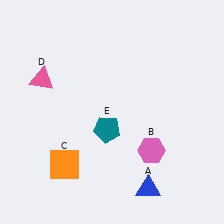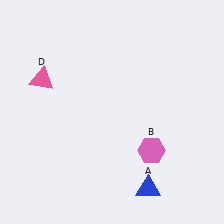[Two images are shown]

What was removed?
The orange square (C), the teal pentagon (E) were removed in Image 2.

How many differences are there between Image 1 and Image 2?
There are 2 differences between the two images.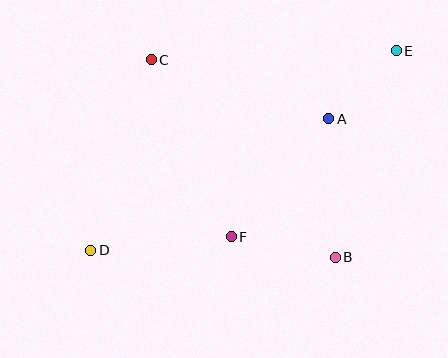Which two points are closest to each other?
Points A and E are closest to each other.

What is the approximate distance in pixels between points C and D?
The distance between C and D is approximately 200 pixels.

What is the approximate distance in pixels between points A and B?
The distance between A and B is approximately 138 pixels.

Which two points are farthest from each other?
Points D and E are farthest from each other.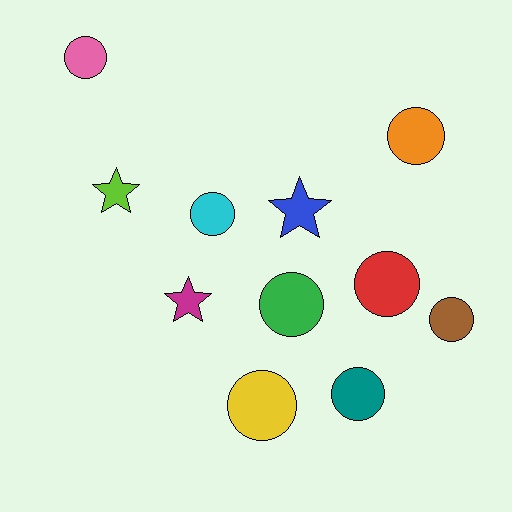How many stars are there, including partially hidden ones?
There are 3 stars.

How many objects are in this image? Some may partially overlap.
There are 11 objects.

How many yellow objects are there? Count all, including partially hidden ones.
There is 1 yellow object.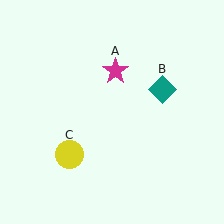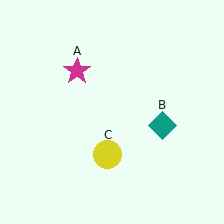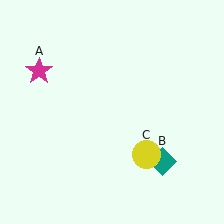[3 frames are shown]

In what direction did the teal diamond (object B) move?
The teal diamond (object B) moved down.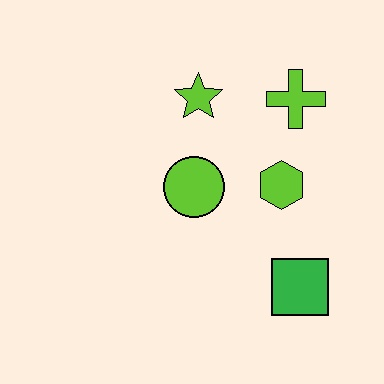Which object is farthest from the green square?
The lime star is farthest from the green square.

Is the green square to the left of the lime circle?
No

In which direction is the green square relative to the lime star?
The green square is below the lime star.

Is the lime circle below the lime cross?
Yes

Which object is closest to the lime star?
The lime circle is closest to the lime star.